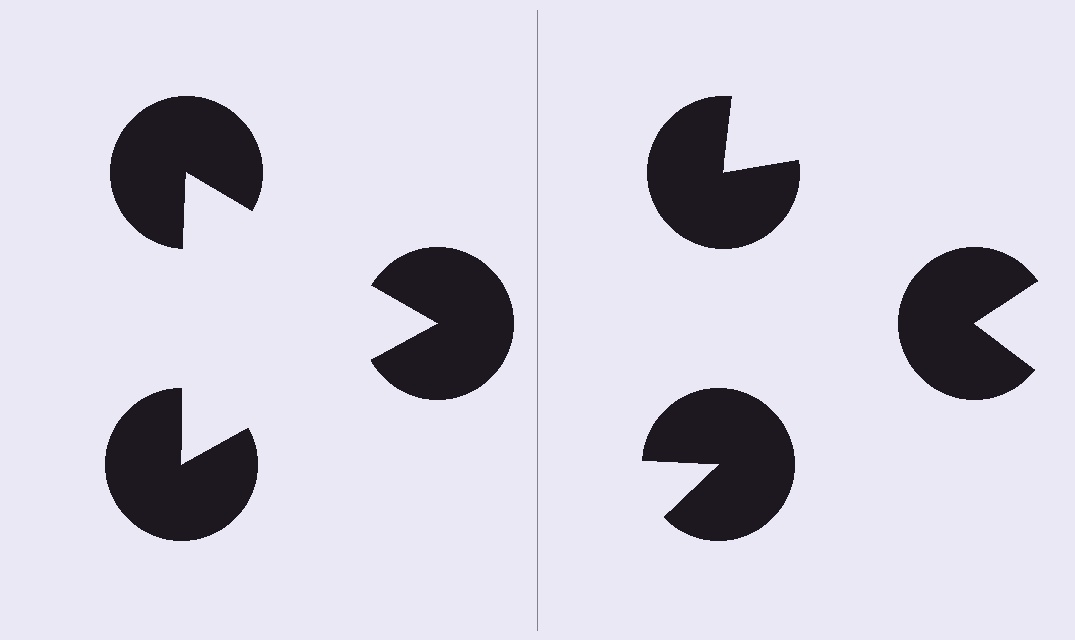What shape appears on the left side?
An illusory triangle.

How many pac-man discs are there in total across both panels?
6 — 3 on each side.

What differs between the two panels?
The pac-man discs are positioned identically on both sides; only the wedge orientations differ. On the left they align to a triangle; on the right they are misaligned.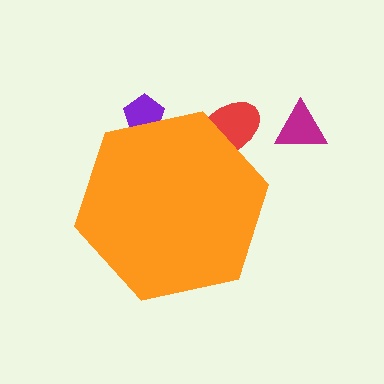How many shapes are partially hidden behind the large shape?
2 shapes are partially hidden.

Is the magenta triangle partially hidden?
No, the magenta triangle is fully visible.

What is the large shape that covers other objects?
An orange hexagon.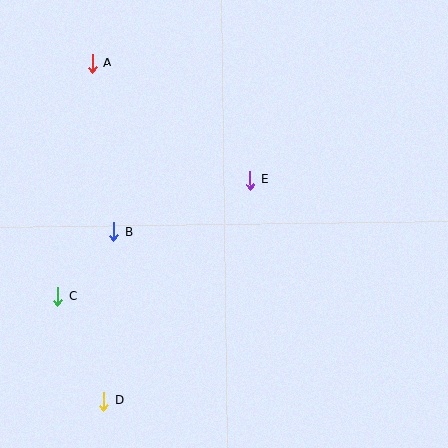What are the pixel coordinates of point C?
Point C is at (58, 296).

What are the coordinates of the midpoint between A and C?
The midpoint between A and C is at (75, 180).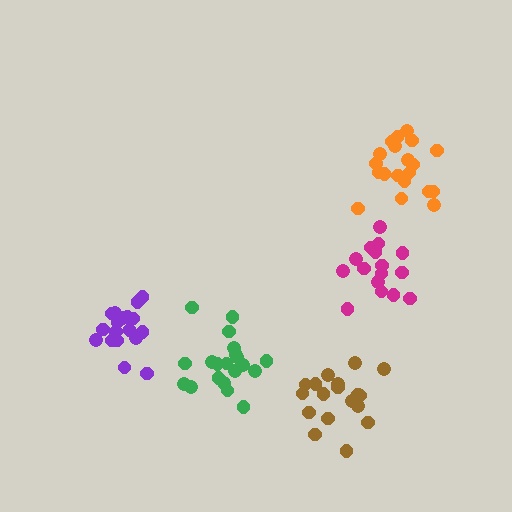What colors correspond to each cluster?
The clusters are colored: magenta, green, purple, orange, brown.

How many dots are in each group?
Group 1: 16 dots, Group 2: 20 dots, Group 3: 19 dots, Group 4: 20 dots, Group 5: 18 dots (93 total).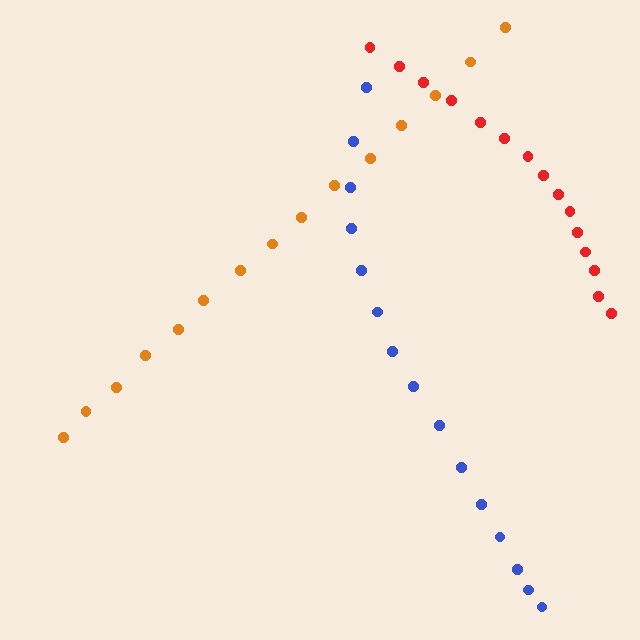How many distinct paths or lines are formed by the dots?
There are 3 distinct paths.